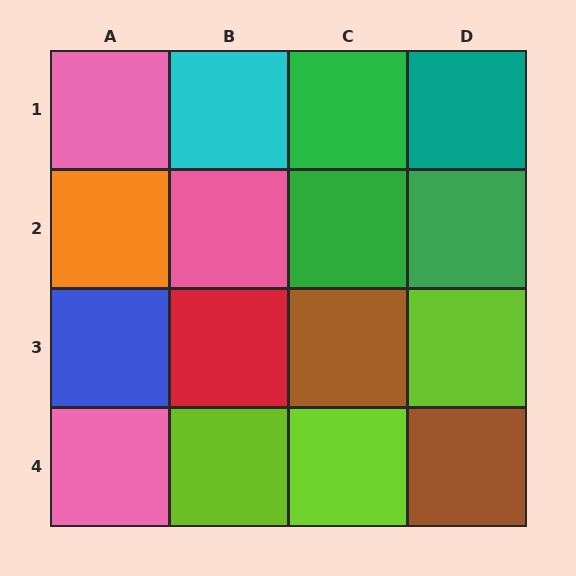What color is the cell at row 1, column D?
Teal.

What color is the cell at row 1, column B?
Cyan.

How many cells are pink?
3 cells are pink.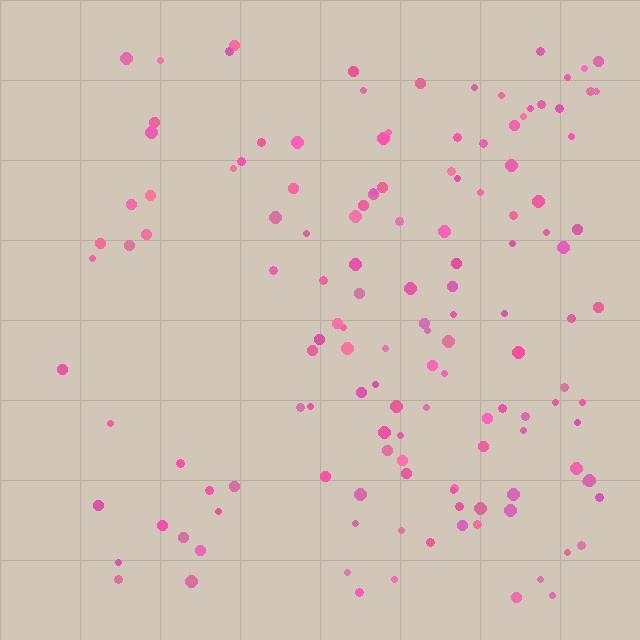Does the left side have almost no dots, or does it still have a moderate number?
Still a moderate number, just noticeably fewer than the right.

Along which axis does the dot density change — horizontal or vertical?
Horizontal.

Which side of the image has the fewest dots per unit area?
The left.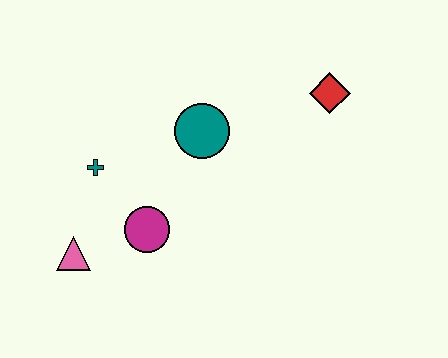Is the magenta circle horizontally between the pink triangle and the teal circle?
Yes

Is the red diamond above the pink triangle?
Yes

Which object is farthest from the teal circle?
The pink triangle is farthest from the teal circle.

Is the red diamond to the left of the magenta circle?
No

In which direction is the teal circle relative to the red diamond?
The teal circle is to the left of the red diamond.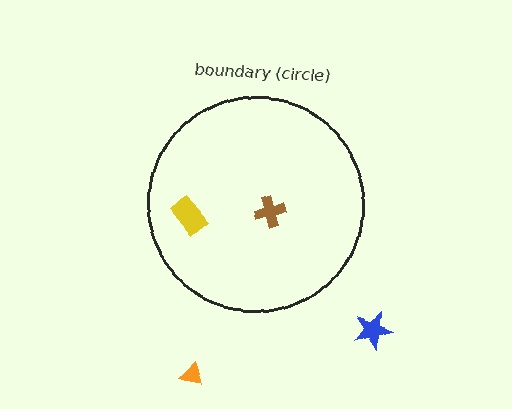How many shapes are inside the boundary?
2 inside, 2 outside.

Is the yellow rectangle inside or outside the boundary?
Inside.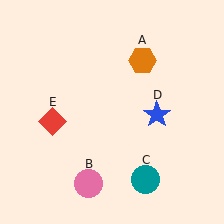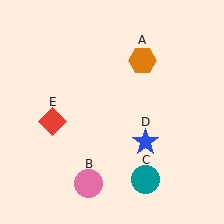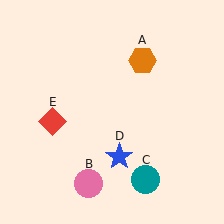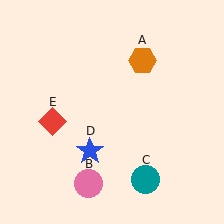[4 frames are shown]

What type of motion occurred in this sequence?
The blue star (object D) rotated clockwise around the center of the scene.